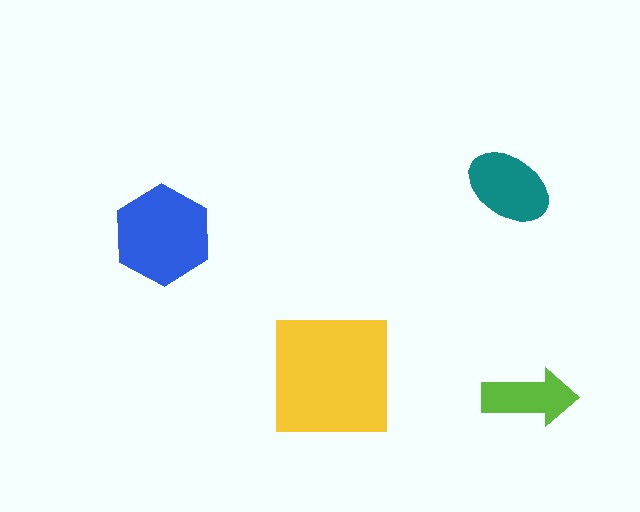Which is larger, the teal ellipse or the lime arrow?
The teal ellipse.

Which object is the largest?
The yellow square.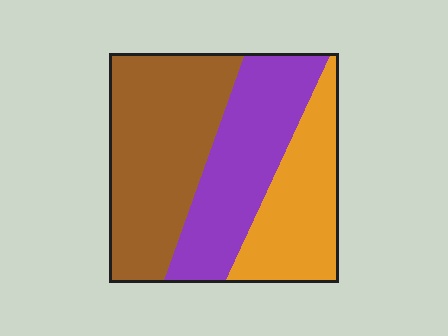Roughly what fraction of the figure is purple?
Purple covers roughly 30% of the figure.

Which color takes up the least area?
Orange, at roughly 25%.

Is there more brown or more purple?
Brown.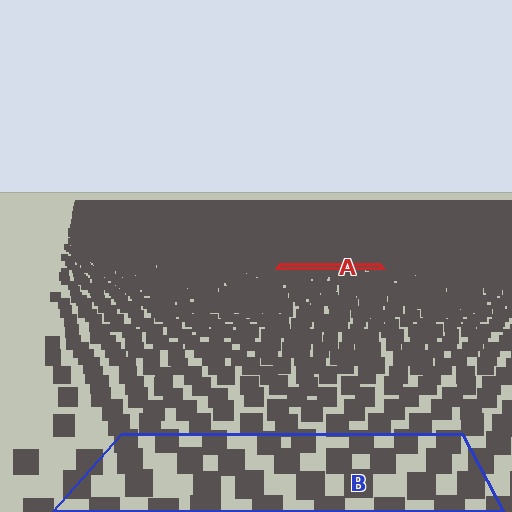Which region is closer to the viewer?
Region B is closer. The texture elements there are larger and more spread out.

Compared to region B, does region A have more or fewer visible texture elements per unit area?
Region A has more texture elements per unit area — they are packed more densely because it is farther away.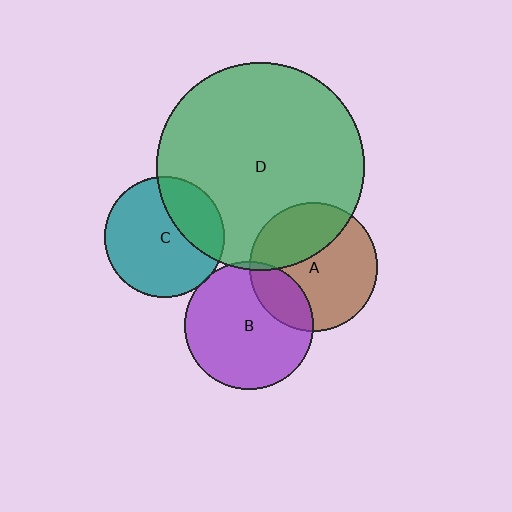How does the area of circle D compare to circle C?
Approximately 3.0 times.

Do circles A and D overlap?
Yes.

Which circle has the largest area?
Circle D (green).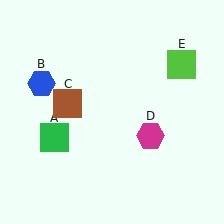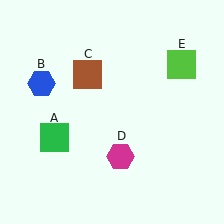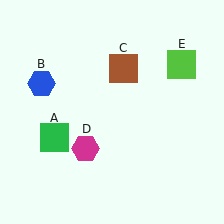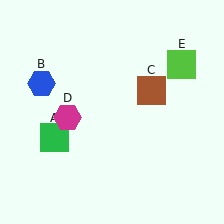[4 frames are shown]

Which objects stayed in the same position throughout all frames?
Green square (object A) and blue hexagon (object B) and lime square (object E) remained stationary.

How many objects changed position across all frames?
2 objects changed position: brown square (object C), magenta hexagon (object D).